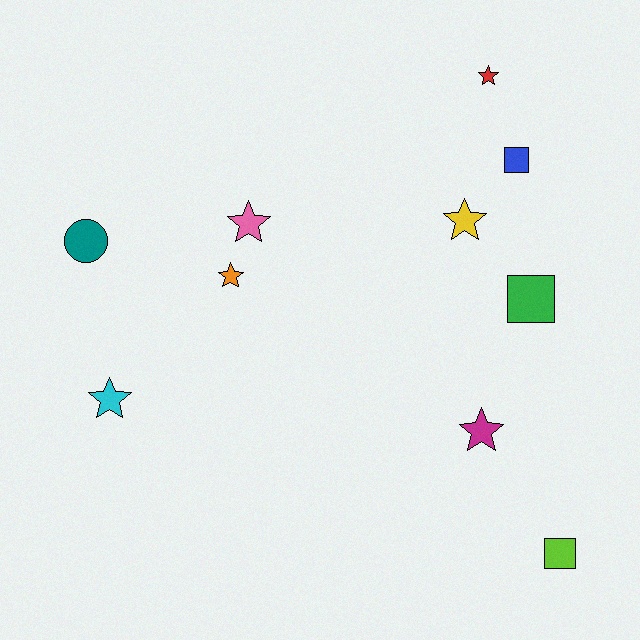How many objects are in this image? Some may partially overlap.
There are 10 objects.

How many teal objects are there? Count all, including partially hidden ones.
There is 1 teal object.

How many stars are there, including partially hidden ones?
There are 6 stars.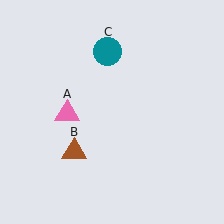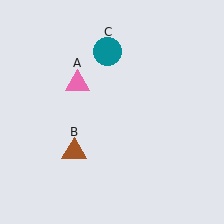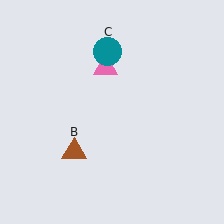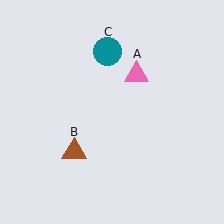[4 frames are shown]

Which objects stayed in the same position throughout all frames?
Brown triangle (object B) and teal circle (object C) remained stationary.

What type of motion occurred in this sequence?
The pink triangle (object A) rotated clockwise around the center of the scene.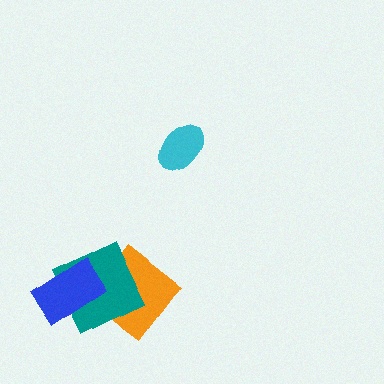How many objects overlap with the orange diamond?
2 objects overlap with the orange diamond.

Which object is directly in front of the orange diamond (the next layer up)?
The teal diamond is directly in front of the orange diamond.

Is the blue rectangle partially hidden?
No, no other shape covers it.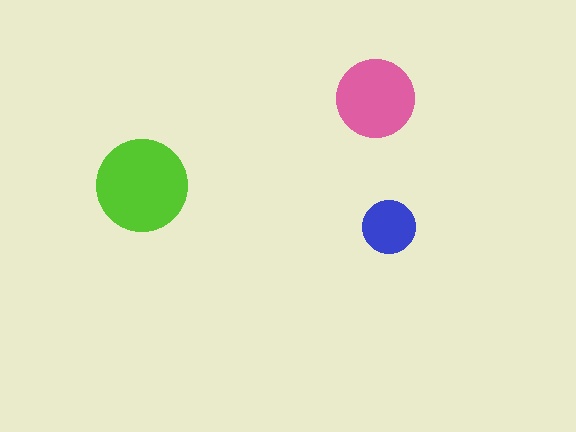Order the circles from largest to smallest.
the lime one, the pink one, the blue one.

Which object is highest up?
The pink circle is topmost.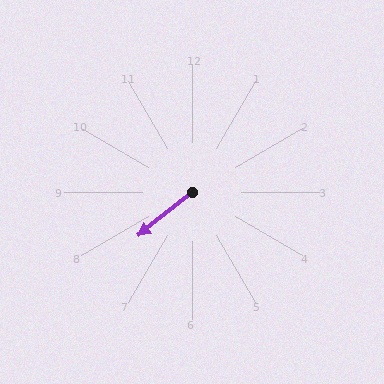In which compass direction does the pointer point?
Southwest.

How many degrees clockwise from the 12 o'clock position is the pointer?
Approximately 231 degrees.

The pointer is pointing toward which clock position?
Roughly 8 o'clock.